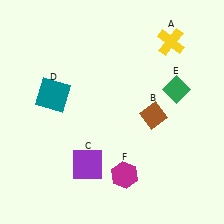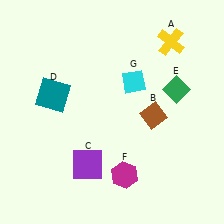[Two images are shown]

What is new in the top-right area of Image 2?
A cyan diamond (G) was added in the top-right area of Image 2.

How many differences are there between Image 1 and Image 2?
There is 1 difference between the two images.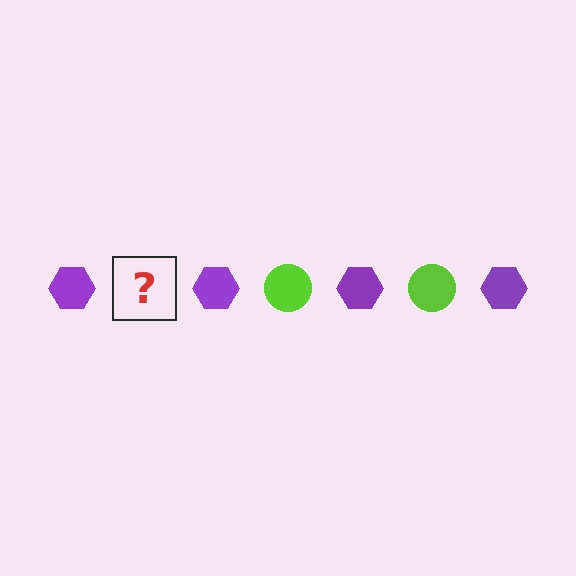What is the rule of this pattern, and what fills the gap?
The rule is that the pattern alternates between purple hexagon and lime circle. The gap should be filled with a lime circle.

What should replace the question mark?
The question mark should be replaced with a lime circle.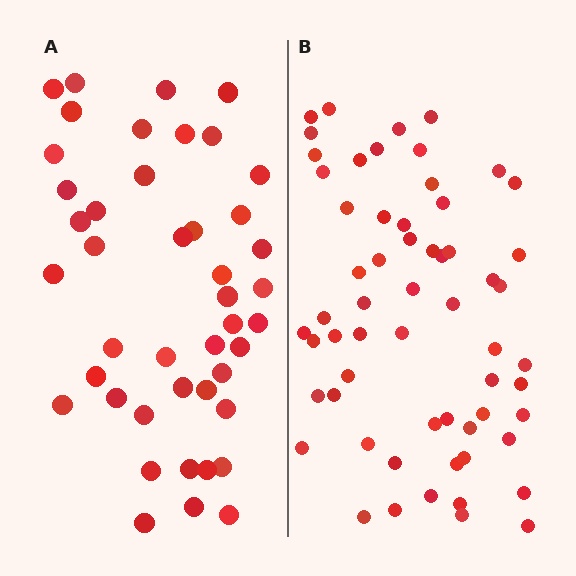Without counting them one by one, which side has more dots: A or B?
Region B (the right region) has more dots.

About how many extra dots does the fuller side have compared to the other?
Region B has approximately 15 more dots than region A.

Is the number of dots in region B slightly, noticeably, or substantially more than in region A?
Region B has noticeably more, but not dramatically so. The ratio is roughly 1.4 to 1.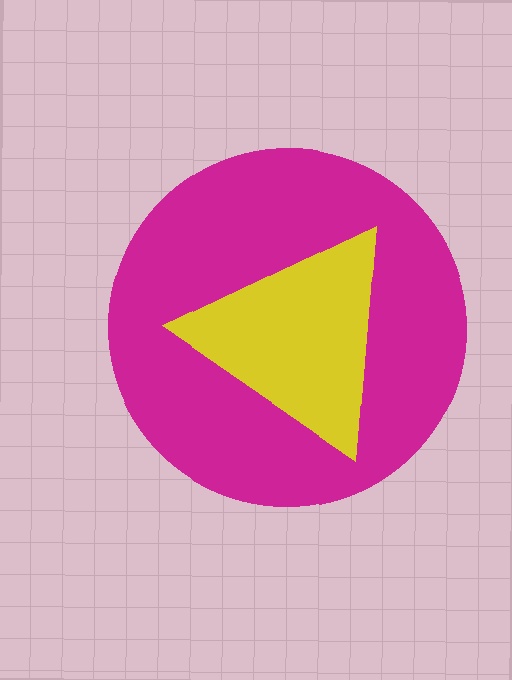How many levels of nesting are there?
2.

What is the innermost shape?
The yellow triangle.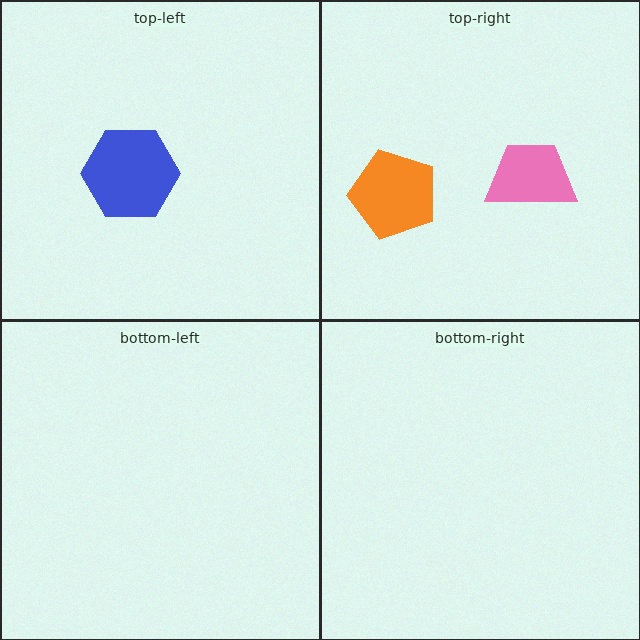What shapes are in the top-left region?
The blue hexagon.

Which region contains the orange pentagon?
The top-right region.